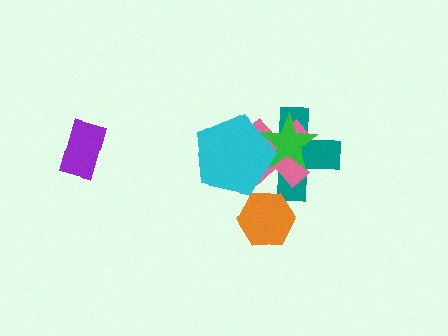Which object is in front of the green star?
The cyan pentagon is in front of the green star.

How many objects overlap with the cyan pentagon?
3 objects overlap with the cyan pentagon.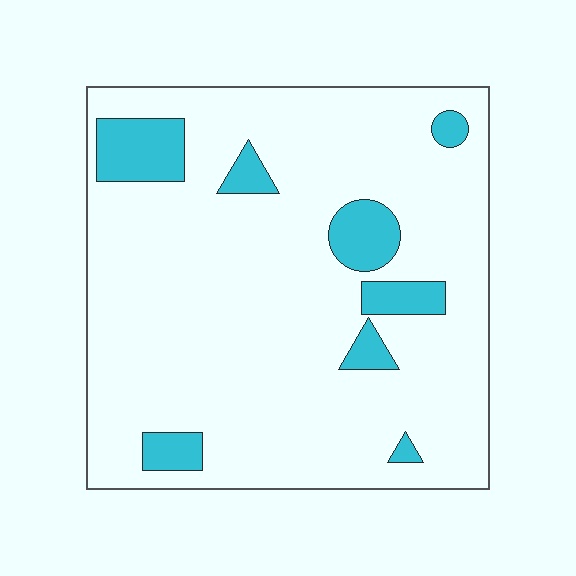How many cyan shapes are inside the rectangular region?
8.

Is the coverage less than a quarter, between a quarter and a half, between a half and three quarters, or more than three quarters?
Less than a quarter.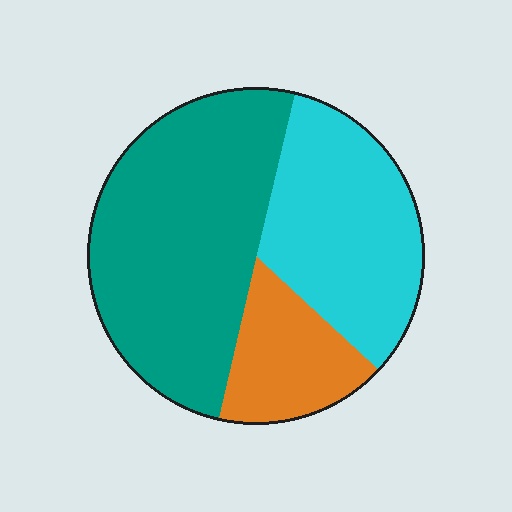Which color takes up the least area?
Orange, at roughly 15%.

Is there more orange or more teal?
Teal.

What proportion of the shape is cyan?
Cyan covers about 35% of the shape.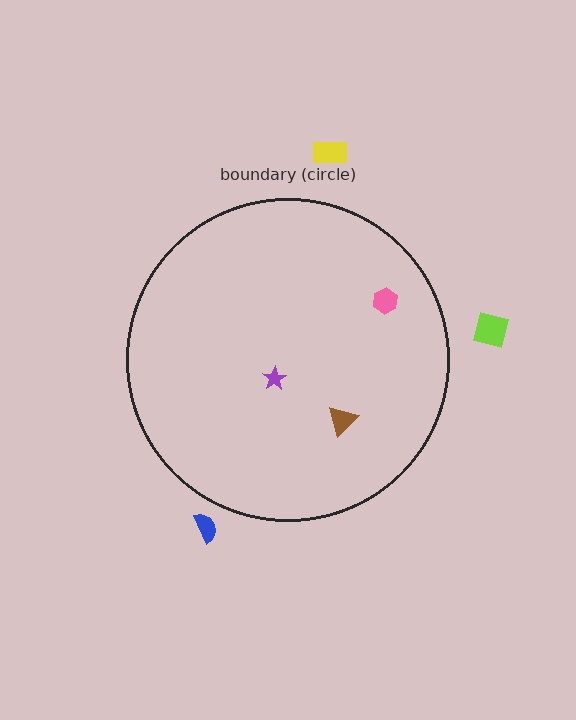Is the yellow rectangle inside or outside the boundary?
Outside.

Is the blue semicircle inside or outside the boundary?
Outside.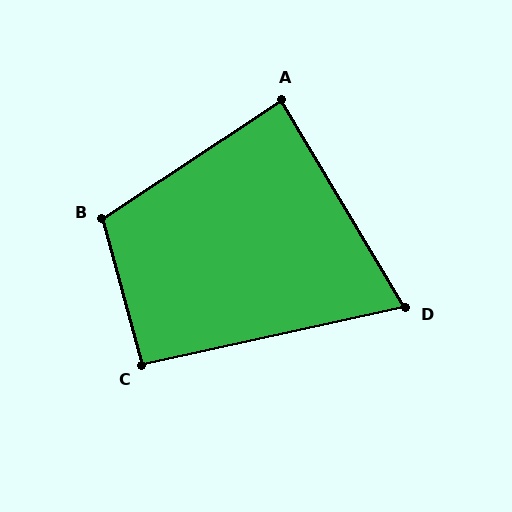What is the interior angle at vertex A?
Approximately 87 degrees (approximately right).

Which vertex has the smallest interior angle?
D, at approximately 71 degrees.